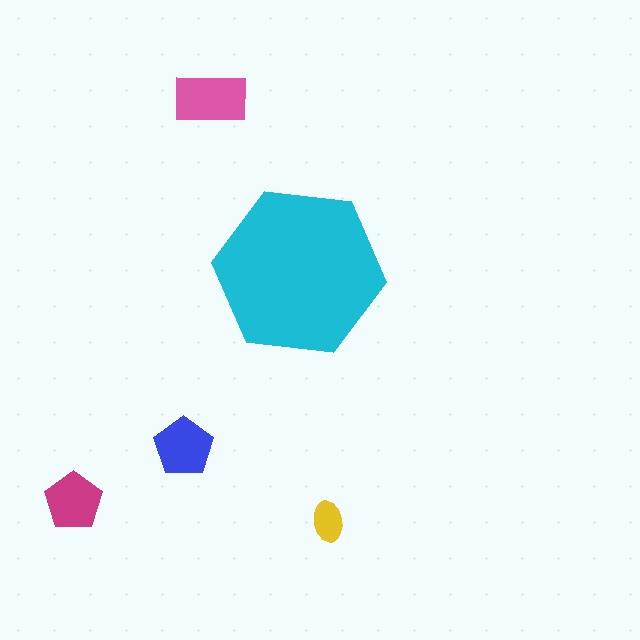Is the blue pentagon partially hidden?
No, the blue pentagon is fully visible.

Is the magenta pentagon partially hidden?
No, the magenta pentagon is fully visible.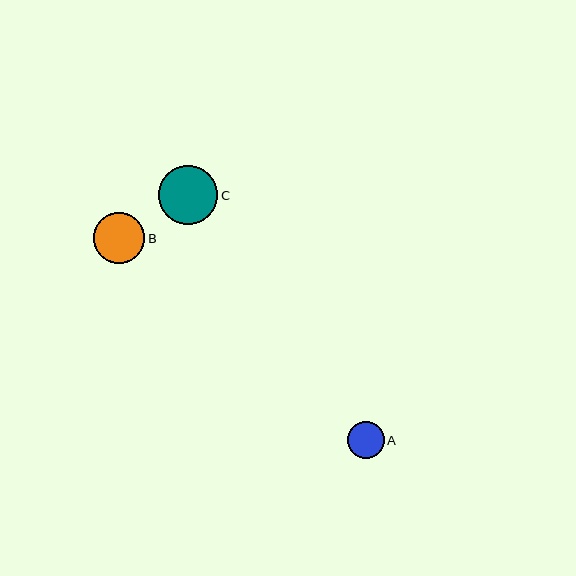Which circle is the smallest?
Circle A is the smallest with a size of approximately 37 pixels.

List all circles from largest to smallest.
From largest to smallest: C, B, A.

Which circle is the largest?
Circle C is the largest with a size of approximately 59 pixels.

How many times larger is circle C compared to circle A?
Circle C is approximately 1.6 times the size of circle A.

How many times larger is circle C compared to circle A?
Circle C is approximately 1.6 times the size of circle A.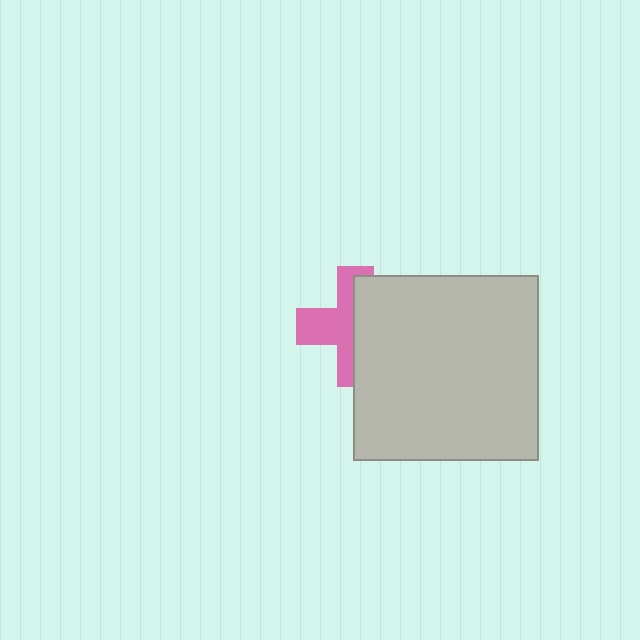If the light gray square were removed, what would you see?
You would see the complete pink cross.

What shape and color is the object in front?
The object in front is a light gray square.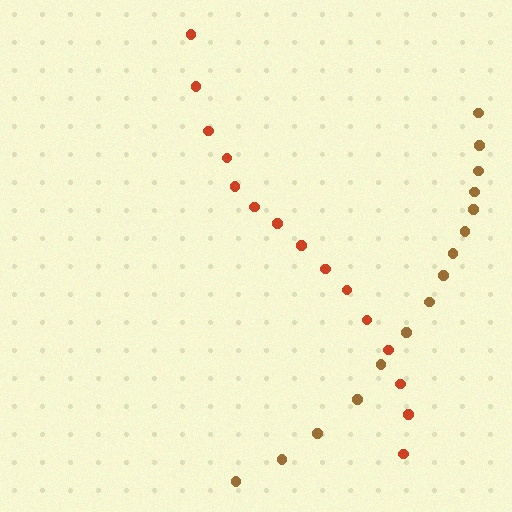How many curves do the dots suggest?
There are 2 distinct paths.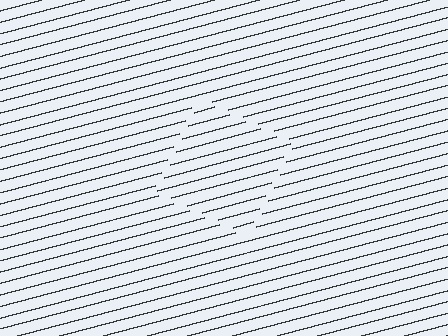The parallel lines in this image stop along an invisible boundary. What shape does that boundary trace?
An illusory square. The interior of the shape contains the same grating, shifted by half a period — the contour is defined by the phase discontinuity where line-ends from the inner and outer gratings abut.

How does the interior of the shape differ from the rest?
The interior of the shape contains the same grating, shifted by half a period — the contour is defined by the phase discontinuity where line-ends from the inner and outer gratings abut.